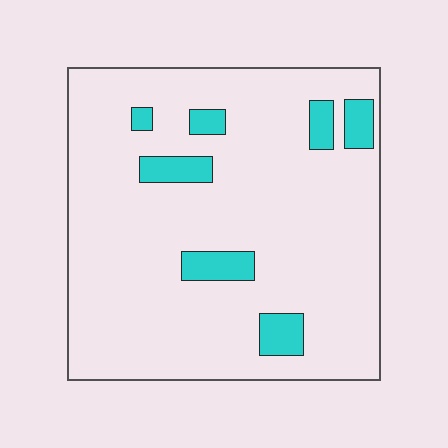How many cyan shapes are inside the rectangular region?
7.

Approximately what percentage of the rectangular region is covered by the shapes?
Approximately 10%.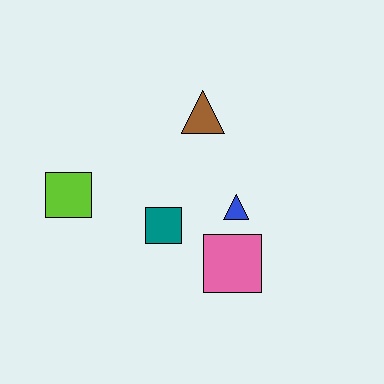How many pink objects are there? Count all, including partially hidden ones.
There is 1 pink object.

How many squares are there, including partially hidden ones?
There are 3 squares.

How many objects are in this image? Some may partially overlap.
There are 5 objects.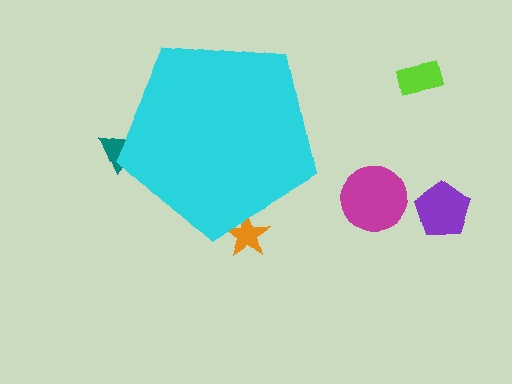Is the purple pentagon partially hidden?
No, the purple pentagon is fully visible.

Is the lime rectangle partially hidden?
No, the lime rectangle is fully visible.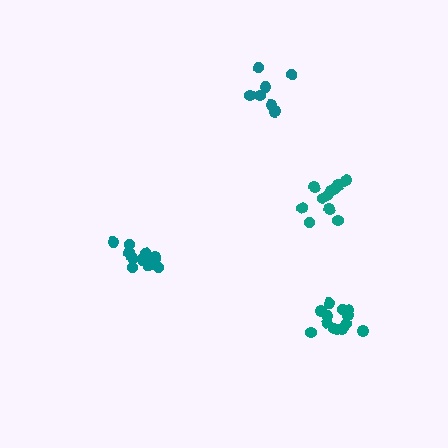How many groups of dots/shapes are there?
There are 4 groups.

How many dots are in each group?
Group 1: 11 dots, Group 2: 13 dots, Group 3: 11 dots, Group 4: 7 dots (42 total).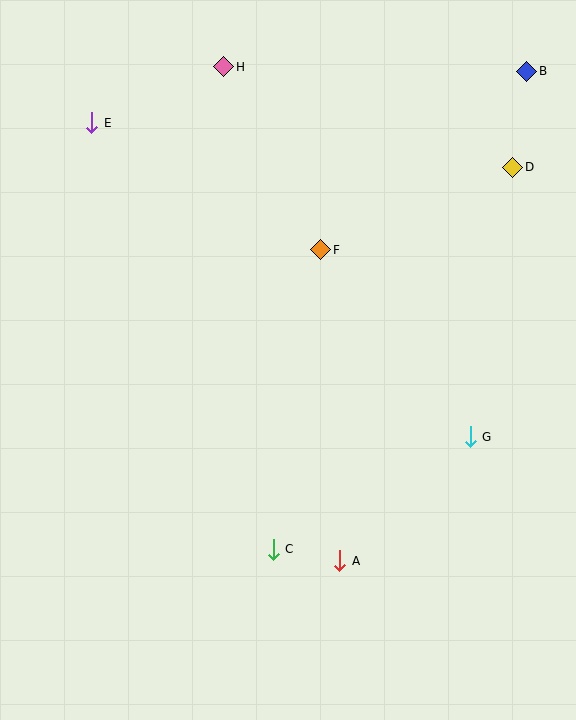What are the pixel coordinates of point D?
Point D is at (513, 167).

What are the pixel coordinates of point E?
Point E is at (92, 123).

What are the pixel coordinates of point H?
Point H is at (224, 67).